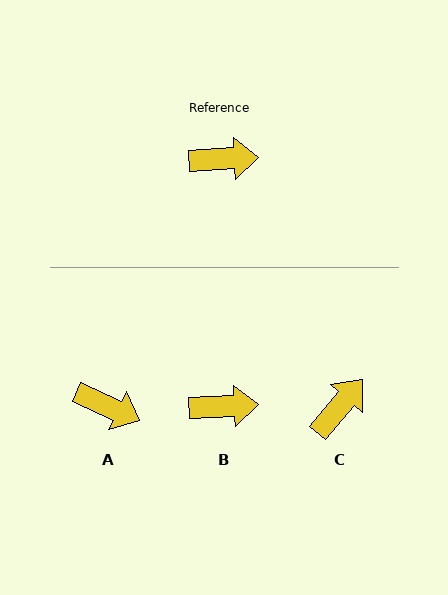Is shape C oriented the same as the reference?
No, it is off by about 47 degrees.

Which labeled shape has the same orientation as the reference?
B.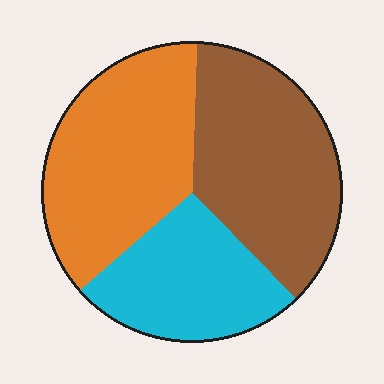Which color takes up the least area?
Cyan, at roughly 25%.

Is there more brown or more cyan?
Brown.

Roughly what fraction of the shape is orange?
Orange covers around 35% of the shape.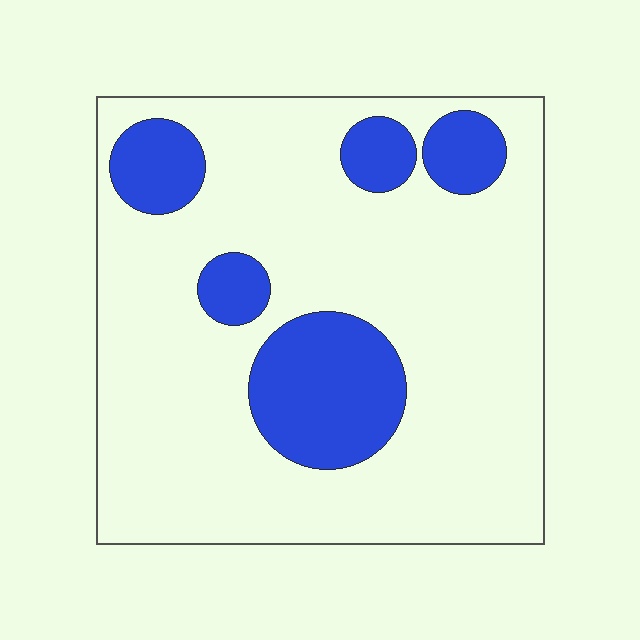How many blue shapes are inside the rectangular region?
5.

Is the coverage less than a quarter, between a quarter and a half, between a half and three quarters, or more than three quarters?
Less than a quarter.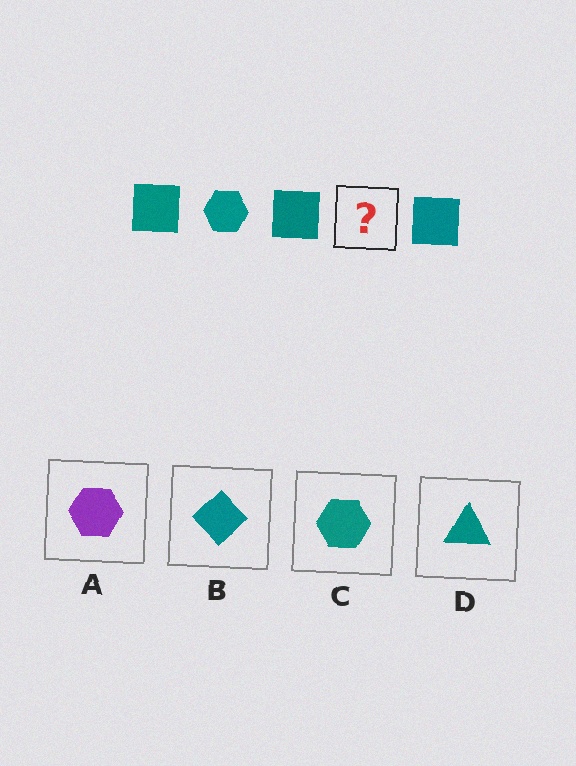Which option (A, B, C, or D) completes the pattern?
C.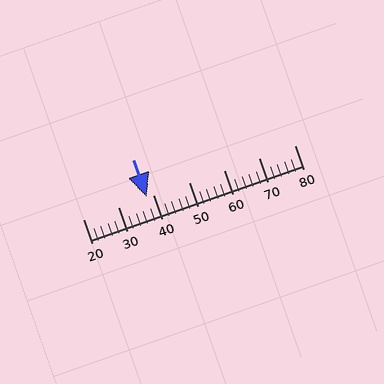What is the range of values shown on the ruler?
The ruler shows values from 20 to 80.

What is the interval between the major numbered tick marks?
The major tick marks are spaced 10 units apart.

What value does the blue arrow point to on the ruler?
The blue arrow points to approximately 38.